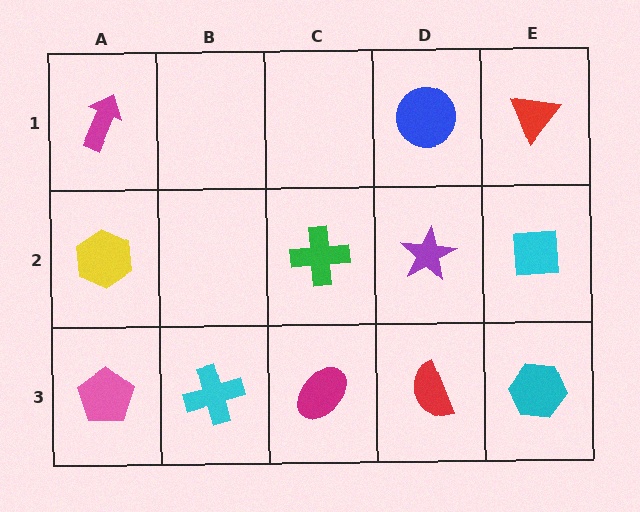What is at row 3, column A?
A pink pentagon.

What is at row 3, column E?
A cyan hexagon.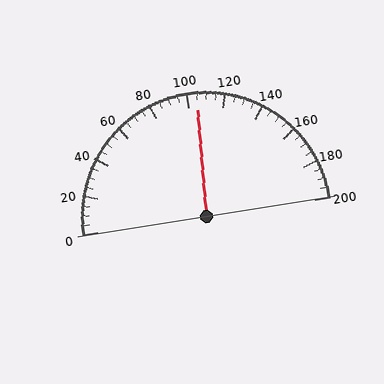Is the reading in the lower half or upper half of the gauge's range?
The reading is in the upper half of the range (0 to 200).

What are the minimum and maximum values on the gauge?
The gauge ranges from 0 to 200.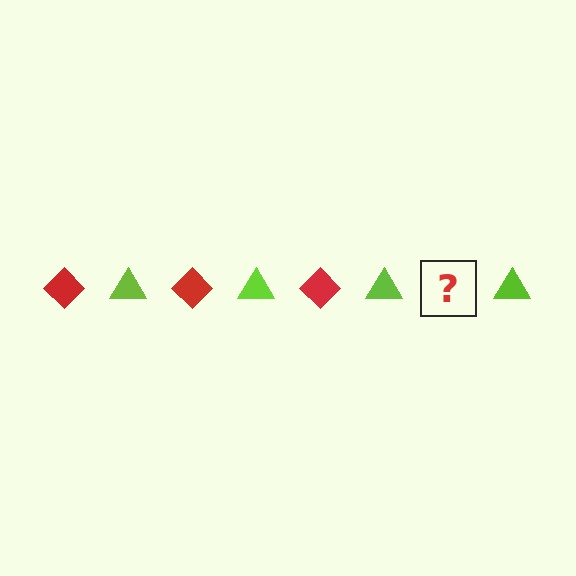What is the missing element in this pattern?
The missing element is a red diamond.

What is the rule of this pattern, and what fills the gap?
The rule is that the pattern alternates between red diamond and lime triangle. The gap should be filled with a red diamond.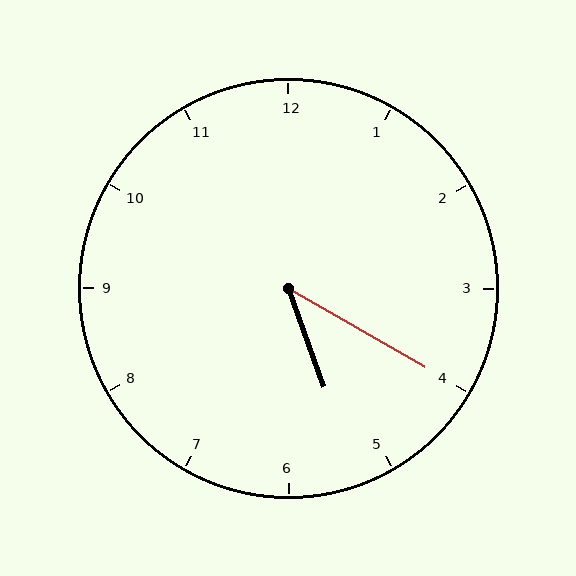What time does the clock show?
5:20.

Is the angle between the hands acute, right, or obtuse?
It is acute.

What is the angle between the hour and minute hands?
Approximately 40 degrees.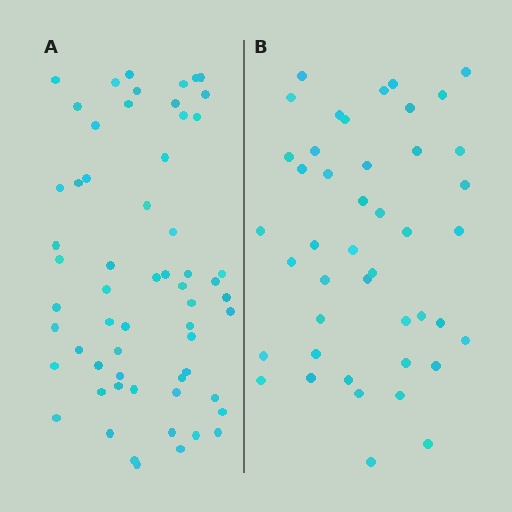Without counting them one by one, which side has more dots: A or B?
Region A (the left region) has more dots.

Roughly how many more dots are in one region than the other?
Region A has approximately 15 more dots than region B.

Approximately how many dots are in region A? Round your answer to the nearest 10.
About 60 dots.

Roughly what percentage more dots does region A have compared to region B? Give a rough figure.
About 35% more.